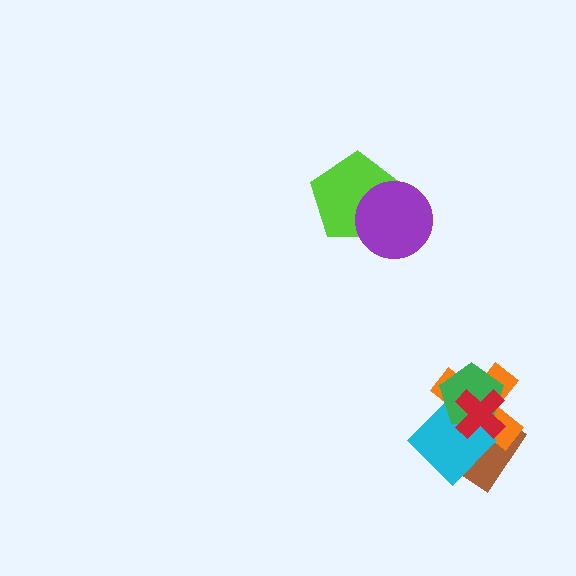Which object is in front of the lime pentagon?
The purple circle is in front of the lime pentagon.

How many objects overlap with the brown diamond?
4 objects overlap with the brown diamond.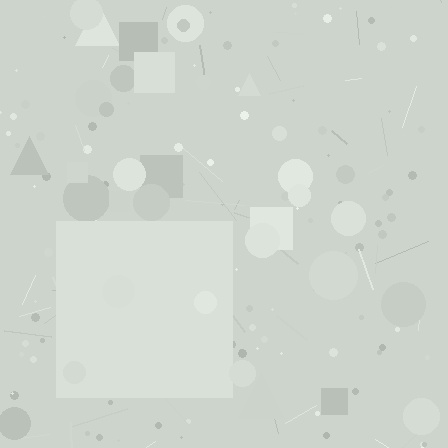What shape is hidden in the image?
A square is hidden in the image.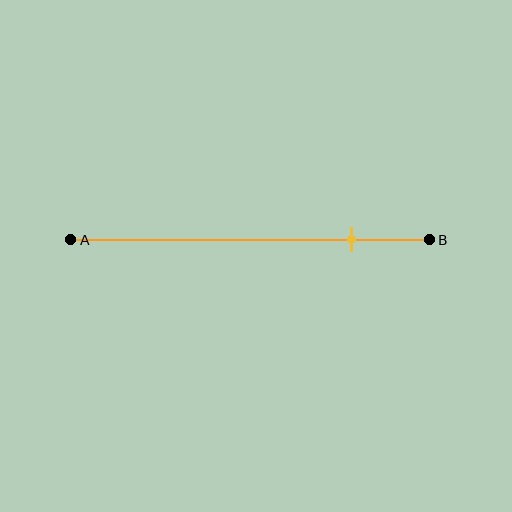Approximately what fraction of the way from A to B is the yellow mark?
The yellow mark is approximately 80% of the way from A to B.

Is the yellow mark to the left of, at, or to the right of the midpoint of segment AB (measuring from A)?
The yellow mark is to the right of the midpoint of segment AB.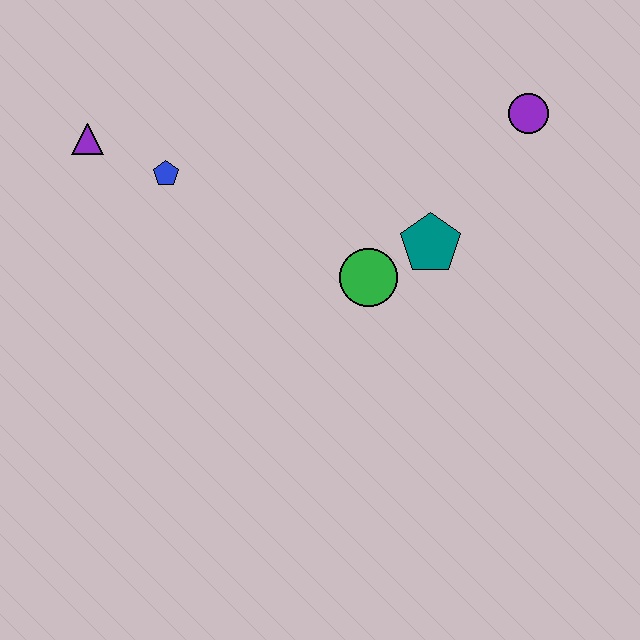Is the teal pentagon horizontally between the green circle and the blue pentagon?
No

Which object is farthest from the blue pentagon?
The purple circle is farthest from the blue pentagon.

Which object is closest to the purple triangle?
The blue pentagon is closest to the purple triangle.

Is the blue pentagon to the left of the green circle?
Yes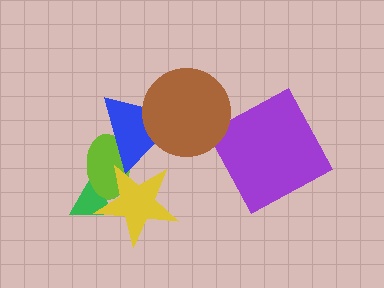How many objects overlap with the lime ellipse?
3 objects overlap with the lime ellipse.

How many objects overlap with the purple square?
0 objects overlap with the purple square.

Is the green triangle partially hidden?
Yes, it is partially covered by another shape.